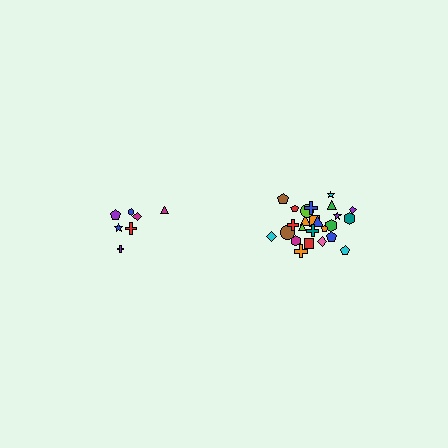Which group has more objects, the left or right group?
The right group.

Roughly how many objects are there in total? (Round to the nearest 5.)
Roughly 30 objects in total.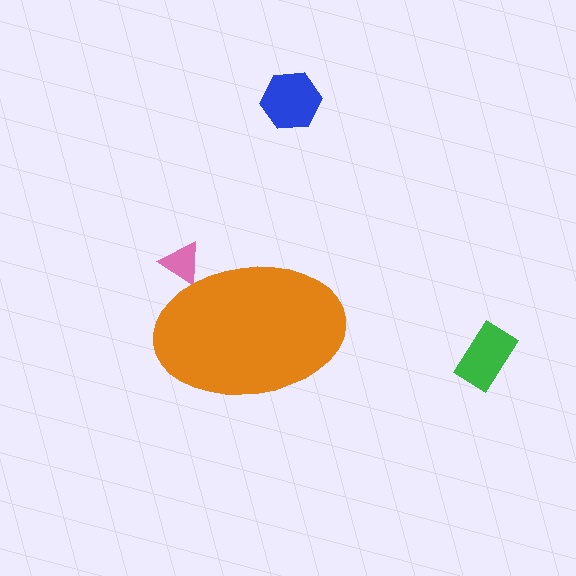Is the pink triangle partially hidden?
Yes, the pink triangle is partially hidden behind the orange ellipse.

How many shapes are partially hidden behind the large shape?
1 shape is partially hidden.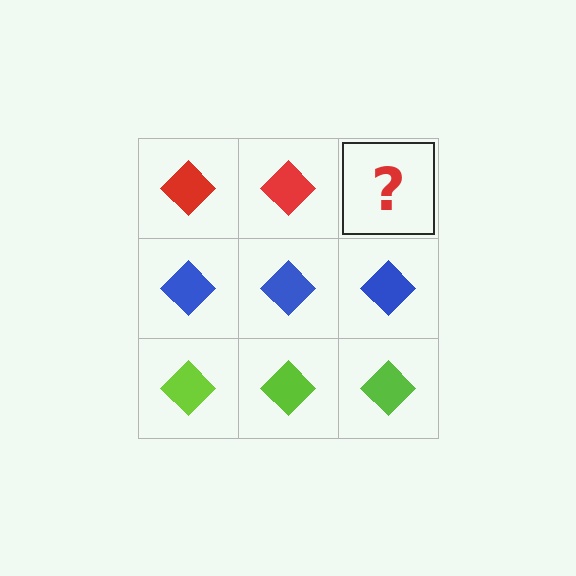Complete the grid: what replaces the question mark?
The question mark should be replaced with a red diamond.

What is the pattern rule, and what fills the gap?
The rule is that each row has a consistent color. The gap should be filled with a red diamond.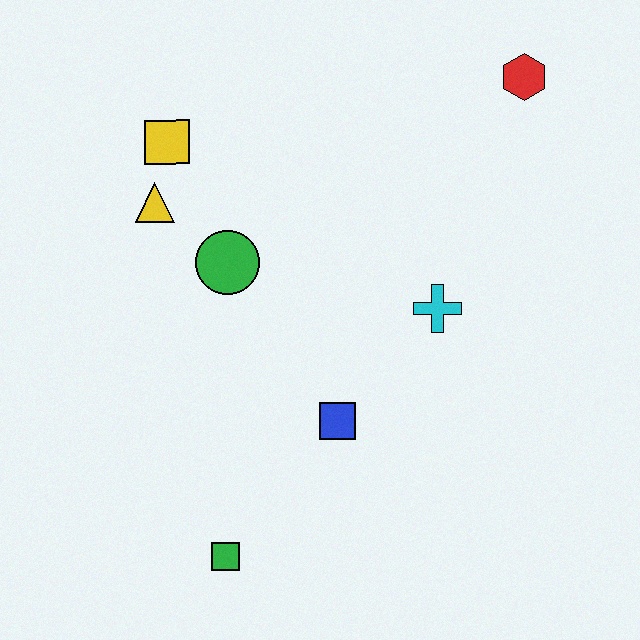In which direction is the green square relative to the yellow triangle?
The green square is below the yellow triangle.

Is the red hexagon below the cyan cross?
No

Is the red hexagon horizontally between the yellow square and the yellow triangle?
No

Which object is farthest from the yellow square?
The green square is farthest from the yellow square.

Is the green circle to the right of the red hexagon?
No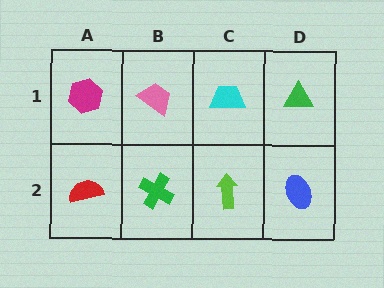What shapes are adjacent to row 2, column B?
A pink trapezoid (row 1, column B), a red semicircle (row 2, column A), a lime arrow (row 2, column C).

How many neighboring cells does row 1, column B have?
3.